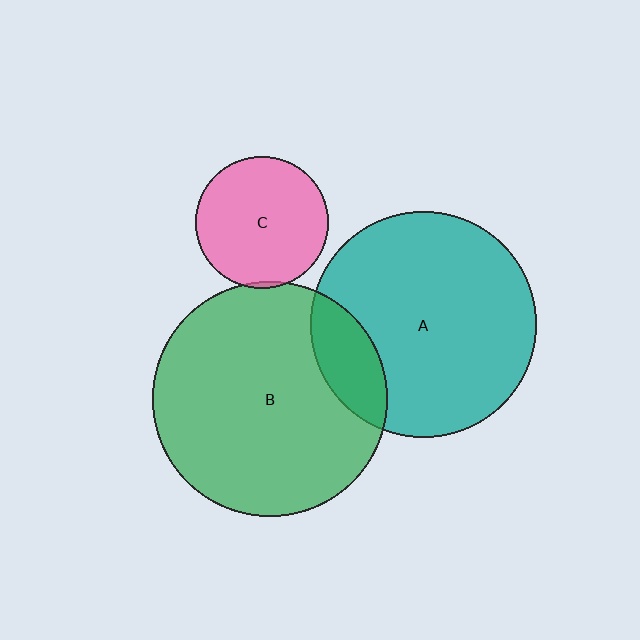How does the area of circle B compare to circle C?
Approximately 3.2 times.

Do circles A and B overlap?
Yes.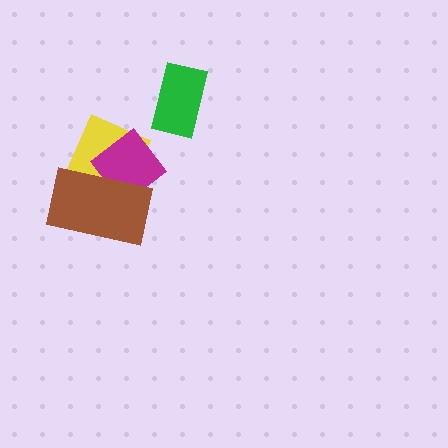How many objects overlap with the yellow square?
2 objects overlap with the yellow square.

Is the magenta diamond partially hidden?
Yes, it is partially covered by another shape.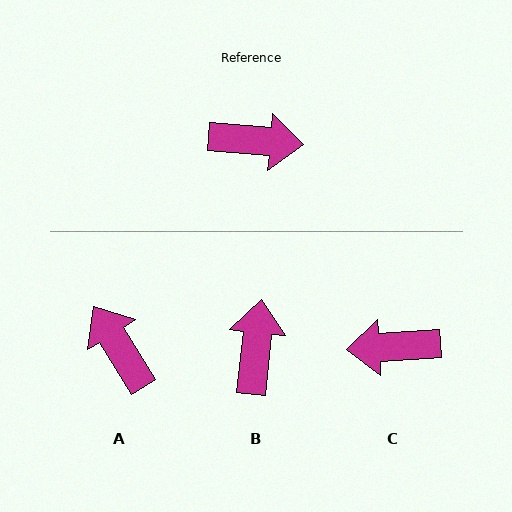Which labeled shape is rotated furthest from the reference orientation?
C, about 172 degrees away.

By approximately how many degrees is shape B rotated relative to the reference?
Approximately 89 degrees counter-clockwise.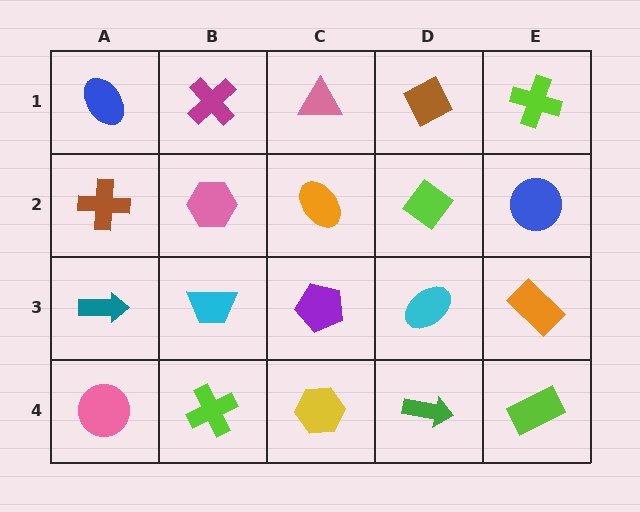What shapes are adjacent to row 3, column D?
A lime diamond (row 2, column D), a green arrow (row 4, column D), a purple pentagon (row 3, column C), an orange rectangle (row 3, column E).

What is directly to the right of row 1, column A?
A magenta cross.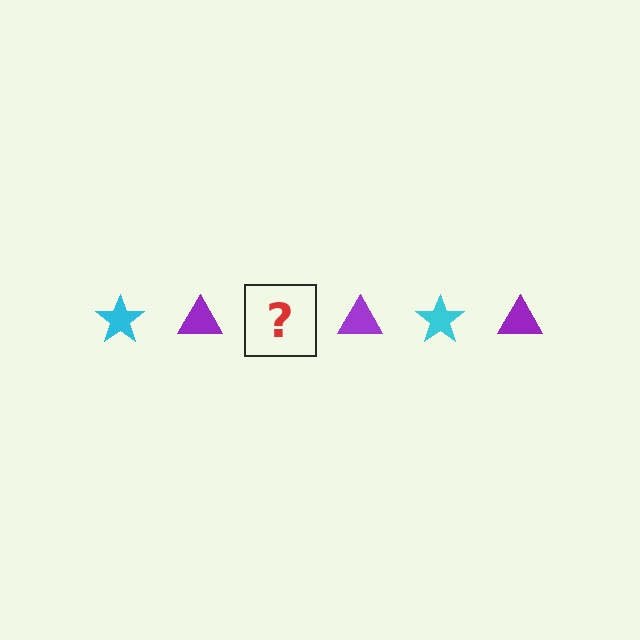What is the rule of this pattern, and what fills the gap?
The rule is that the pattern alternates between cyan star and purple triangle. The gap should be filled with a cyan star.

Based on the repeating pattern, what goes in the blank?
The blank should be a cyan star.